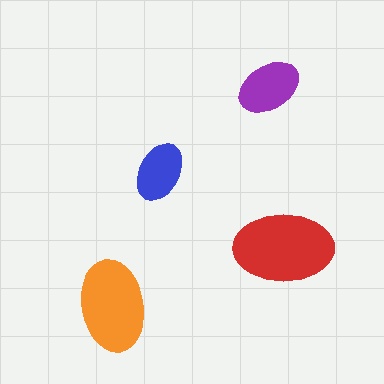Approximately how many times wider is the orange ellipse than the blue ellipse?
About 1.5 times wider.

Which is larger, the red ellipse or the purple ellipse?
The red one.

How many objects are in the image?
There are 4 objects in the image.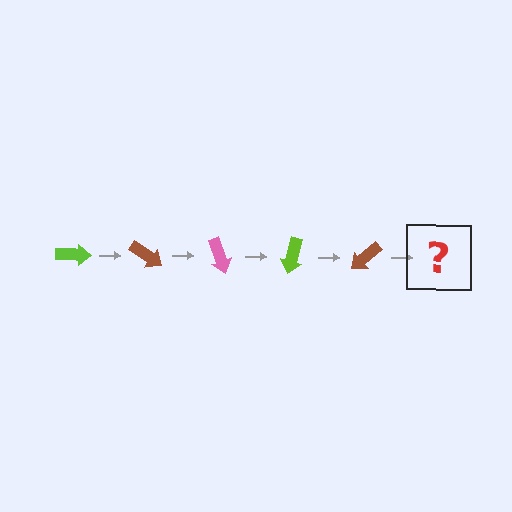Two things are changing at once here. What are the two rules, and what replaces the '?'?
The two rules are that it rotates 35 degrees each step and the color cycles through lime, brown, and pink. The '?' should be a pink arrow, rotated 175 degrees from the start.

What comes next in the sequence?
The next element should be a pink arrow, rotated 175 degrees from the start.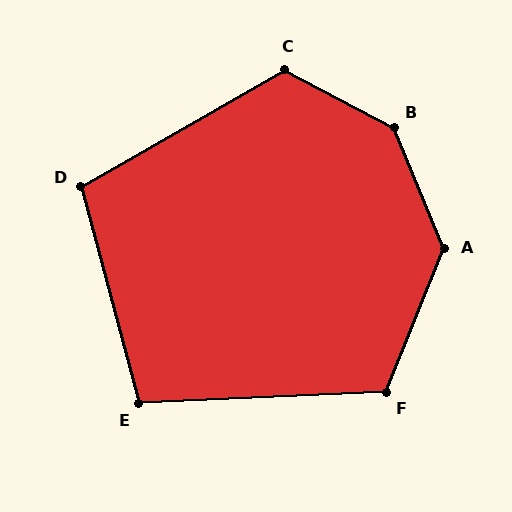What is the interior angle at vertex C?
Approximately 122 degrees (obtuse).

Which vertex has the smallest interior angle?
E, at approximately 102 degrees.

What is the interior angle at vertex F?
Approximately 115 degrees (obtuse).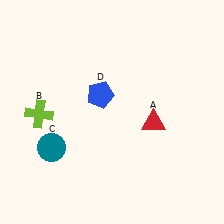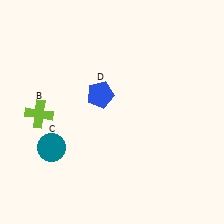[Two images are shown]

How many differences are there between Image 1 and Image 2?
There is 1 difference between the two images.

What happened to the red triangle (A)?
The red triangle (A) was removed in Image 2. It was in the bottom-right area of Image 1.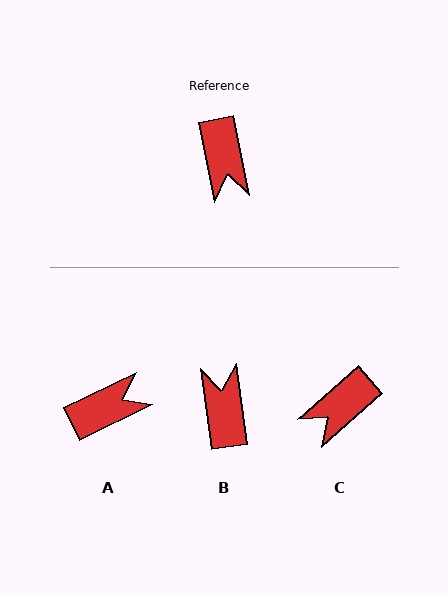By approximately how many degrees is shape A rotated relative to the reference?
Approximately 105 degrees counter-clockwise.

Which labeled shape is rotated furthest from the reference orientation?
B, about 176 degrees away.